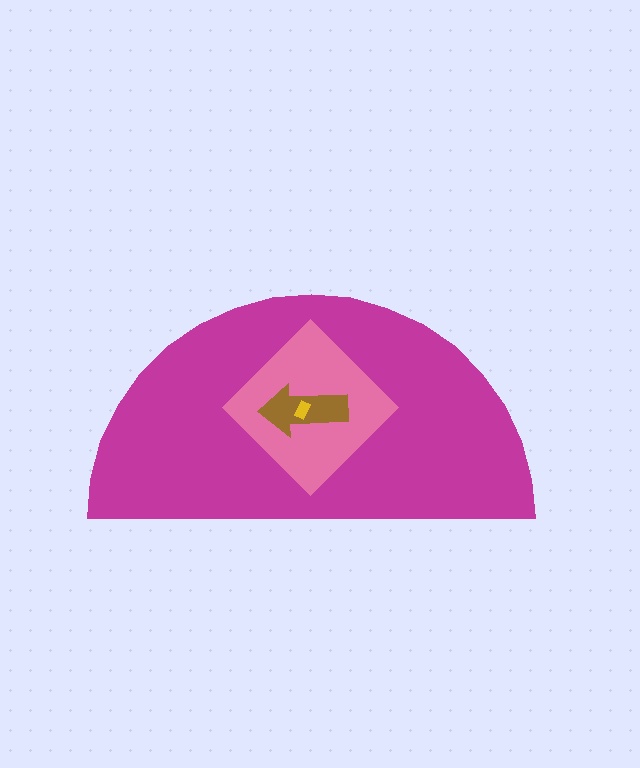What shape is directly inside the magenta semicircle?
The pink diamond.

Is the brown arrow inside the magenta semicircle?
Yes.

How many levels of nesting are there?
4.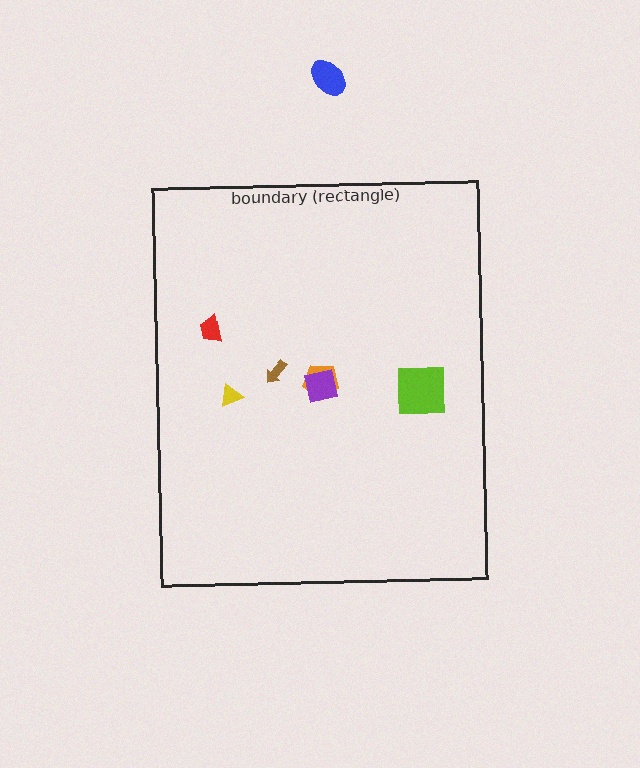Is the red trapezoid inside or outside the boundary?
Inside.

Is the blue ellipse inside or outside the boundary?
Outside.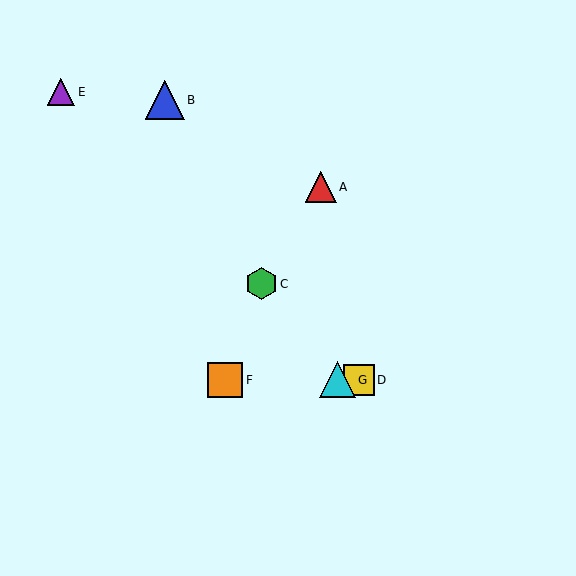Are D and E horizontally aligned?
No, D is at y≈380 and E is at y≈92.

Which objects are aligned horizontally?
Objects D, F, G are aligned horizontally.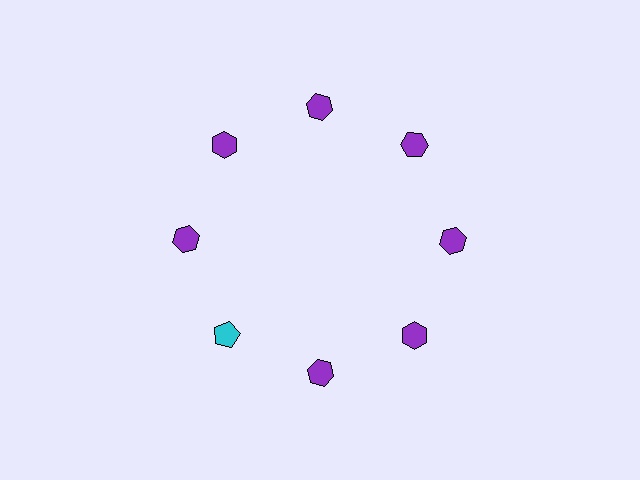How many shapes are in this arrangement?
There are 8 shapes arranged in a ring pattern.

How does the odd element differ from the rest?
It differs in both color (cyan instead of purple) and shape (pentagon instead of hexagon).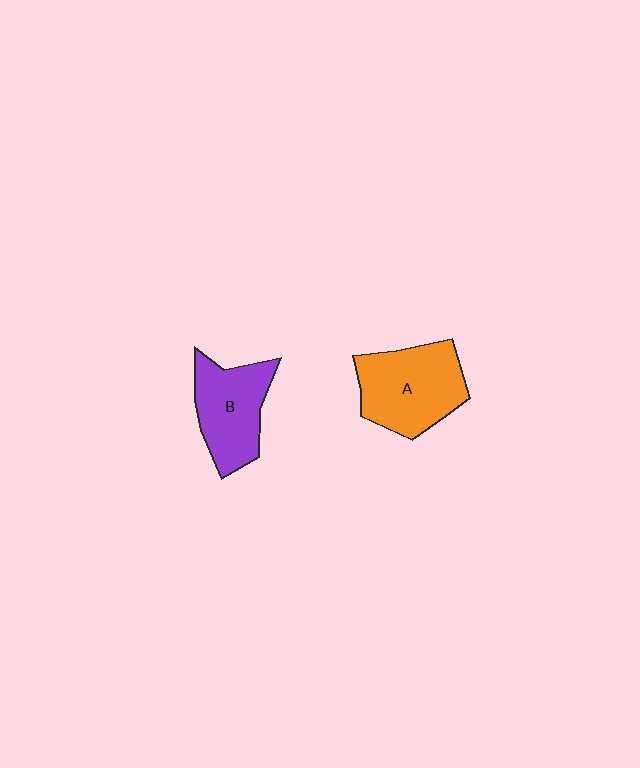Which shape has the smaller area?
Shape B (purple).